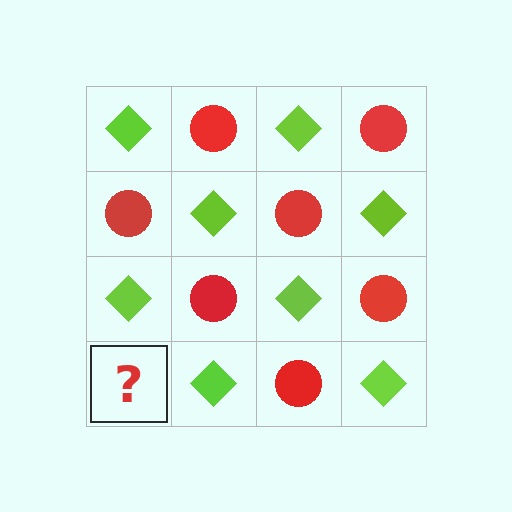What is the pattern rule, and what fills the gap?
The rule is that it alternates lime diamond and red circle in a checkerboard pattern. The gap should be filled with a red circle.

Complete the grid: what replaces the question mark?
The question mark should be replaced with a red circle.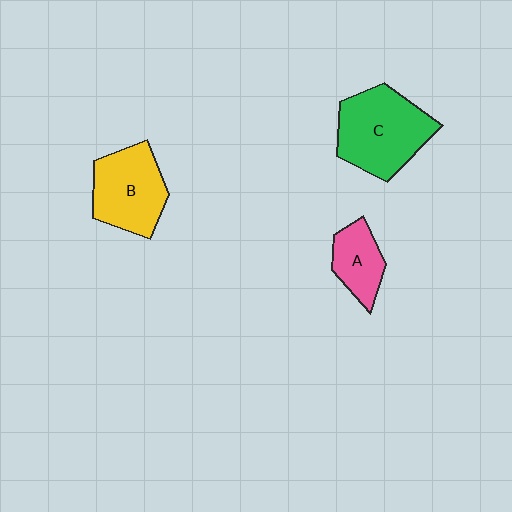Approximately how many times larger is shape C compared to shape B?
Approximately 1.2 times.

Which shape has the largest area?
Shape C (green).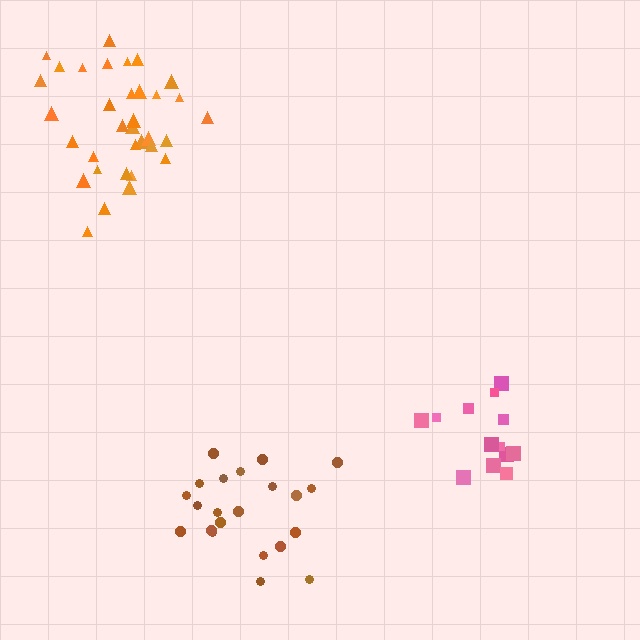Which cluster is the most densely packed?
Orange.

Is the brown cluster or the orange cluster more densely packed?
Orange.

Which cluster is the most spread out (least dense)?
Brown.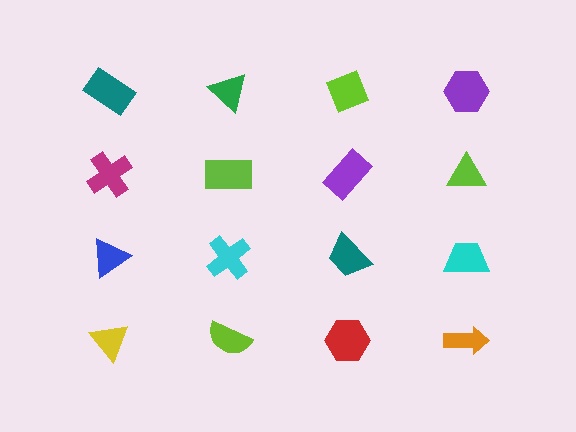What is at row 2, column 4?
A lime triangle.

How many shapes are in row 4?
4 shapes.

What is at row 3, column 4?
A cyan trapezoid.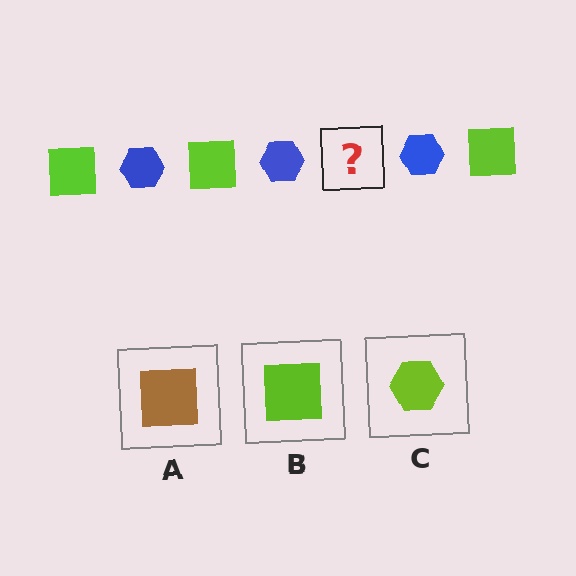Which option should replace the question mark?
Option B.